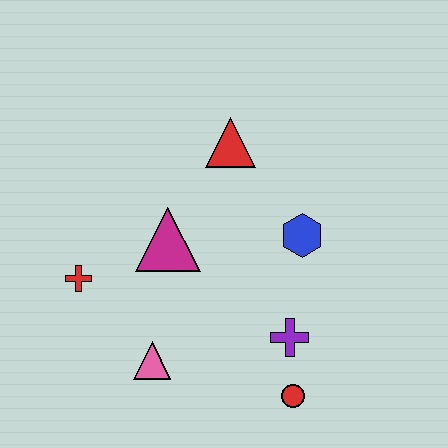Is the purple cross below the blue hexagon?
Yes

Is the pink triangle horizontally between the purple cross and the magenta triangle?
No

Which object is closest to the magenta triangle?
The red cross is closest to the magenta triangle.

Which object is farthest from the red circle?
The red triangle is farthest from the red circle.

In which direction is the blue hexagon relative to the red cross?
The blue hexagon is to the right of the red cross.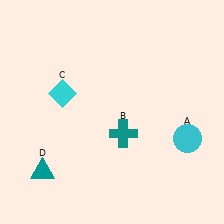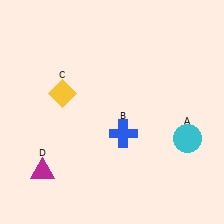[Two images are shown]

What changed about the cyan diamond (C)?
In Image 1, C is cyan. In Image 2, it changed to yellow.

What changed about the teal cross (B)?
In Image 1, B is teal. In Image 2, it changed to blue.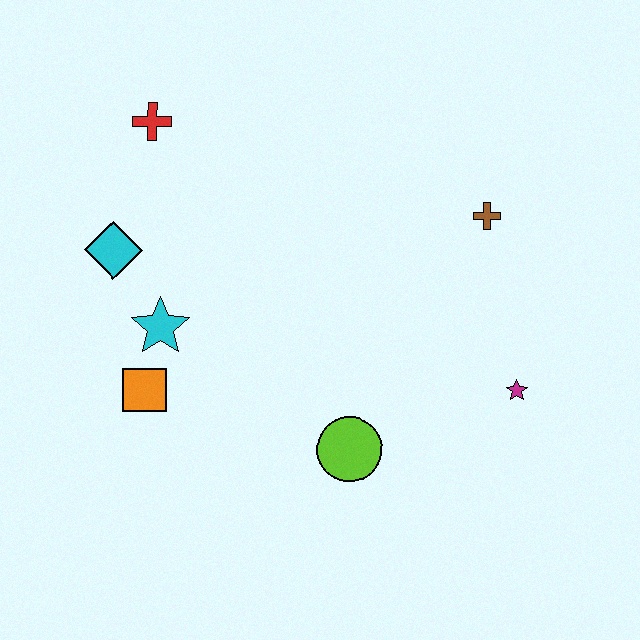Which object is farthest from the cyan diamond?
The magenta star is farthest from the cyan diamond.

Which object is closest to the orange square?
The cyan star is closest to the orange square.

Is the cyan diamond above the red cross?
No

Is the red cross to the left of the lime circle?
Yes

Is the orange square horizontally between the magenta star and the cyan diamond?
Yes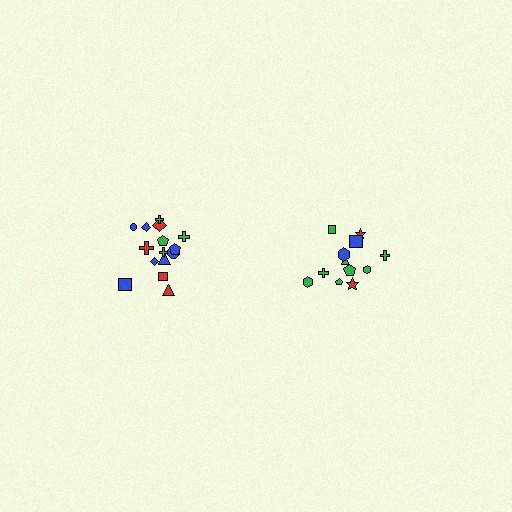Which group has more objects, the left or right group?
The left group.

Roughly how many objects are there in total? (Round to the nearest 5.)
Roughly 25 objects in total.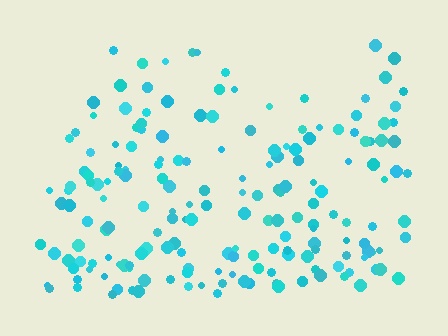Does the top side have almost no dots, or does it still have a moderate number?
Still a moderate number, just noticeably fewer than the bottom.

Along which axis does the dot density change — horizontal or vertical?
Vertical.